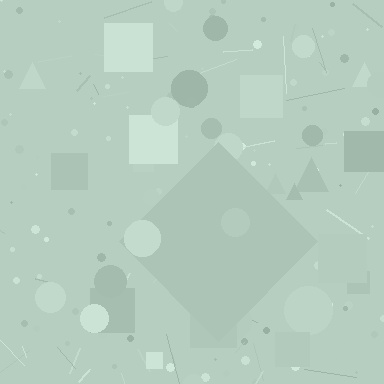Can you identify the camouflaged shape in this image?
The camouflaged shape is a diamond.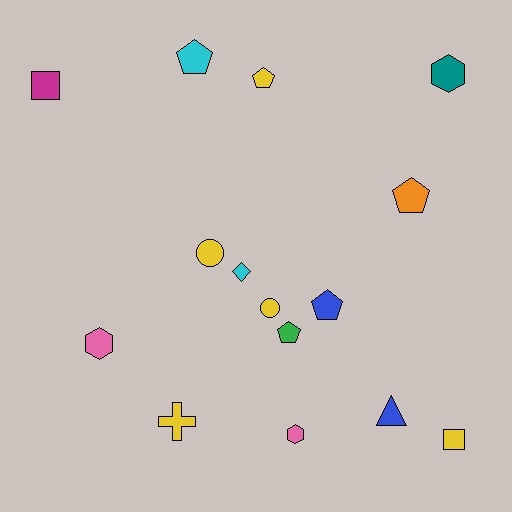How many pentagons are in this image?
There are 5 pentagons.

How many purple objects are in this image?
There are no purple objects.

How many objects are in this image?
There are 15 objects.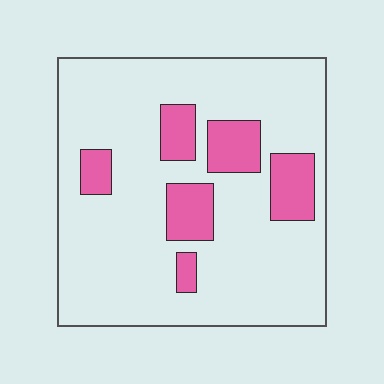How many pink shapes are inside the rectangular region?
6.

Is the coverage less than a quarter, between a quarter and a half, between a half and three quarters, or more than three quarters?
Less than a quarter.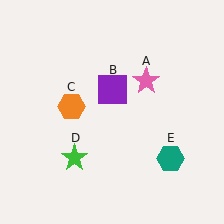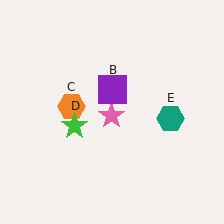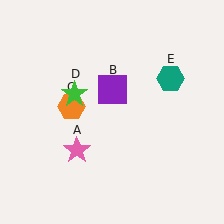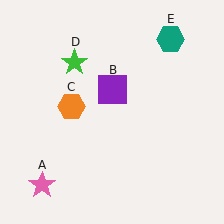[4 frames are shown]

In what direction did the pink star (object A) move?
The pink star (object A) moved down and to the left.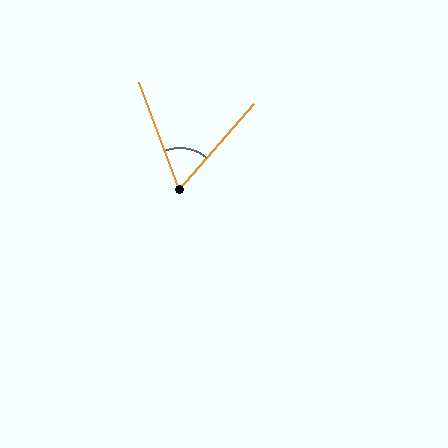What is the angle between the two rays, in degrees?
Approximately 61 degrees.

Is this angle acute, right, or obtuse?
It is acute.